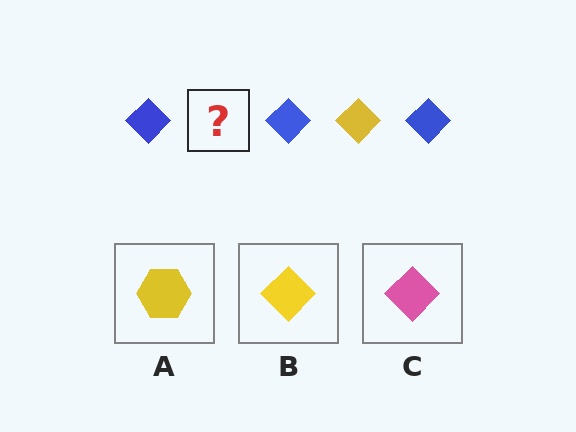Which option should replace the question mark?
Option B.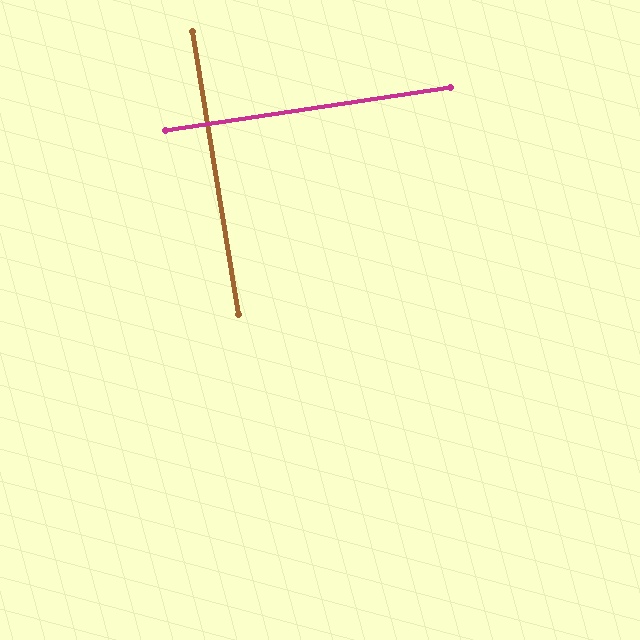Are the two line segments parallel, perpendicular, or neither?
Perpendicular — they meet at approximately 89°.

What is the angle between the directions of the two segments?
Approximately 89 degrees.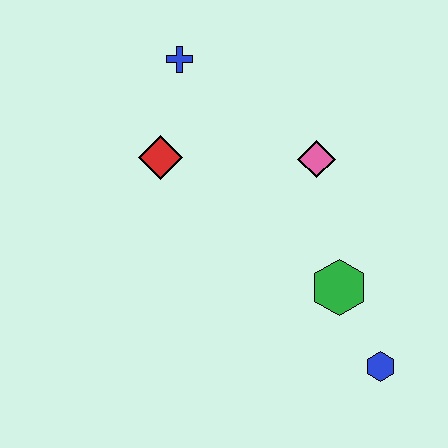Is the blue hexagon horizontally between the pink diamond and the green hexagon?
No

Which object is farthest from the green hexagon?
The blue cross is farthest from the green hexagon.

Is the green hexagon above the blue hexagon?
Yes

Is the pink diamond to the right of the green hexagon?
No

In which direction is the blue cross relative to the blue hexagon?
The blue cross is above the blue hexagon.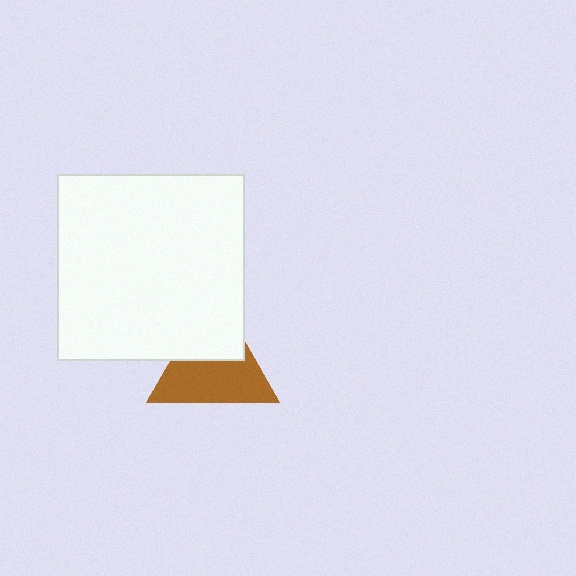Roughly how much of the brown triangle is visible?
About half of it is visible (roughly 60%).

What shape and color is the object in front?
The object in front is a white square.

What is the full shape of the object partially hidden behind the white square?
The partially hidden object is a brown triangle.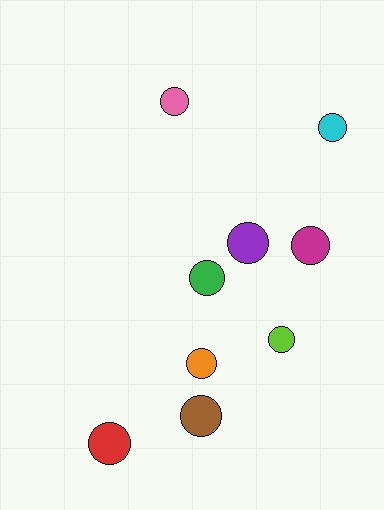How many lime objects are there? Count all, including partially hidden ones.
There is 1 lime object.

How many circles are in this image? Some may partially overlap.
There are 9 circles.